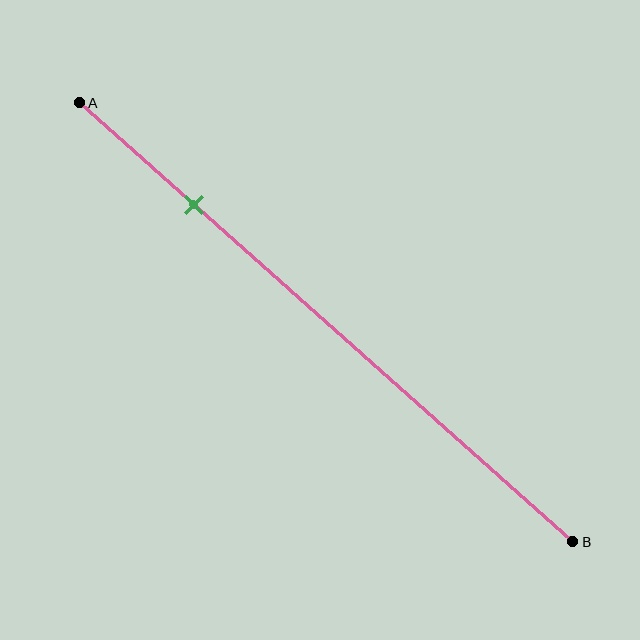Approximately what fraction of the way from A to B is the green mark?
The green mark is approximately 25% of the way from A to B.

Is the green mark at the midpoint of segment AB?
No, the mark is at about 25% from A, not at the 50% midpoint.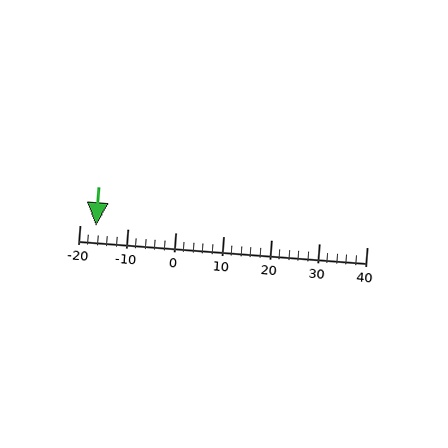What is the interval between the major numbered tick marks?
The major tick marks are spaced 10 units apart.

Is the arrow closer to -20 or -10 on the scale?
The arrow is closer to -20.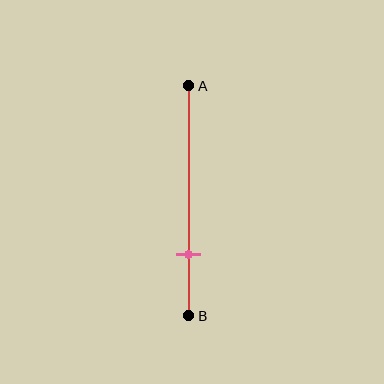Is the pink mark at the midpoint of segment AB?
No, the mark is at about 75% from A, not at the 50% midpoint.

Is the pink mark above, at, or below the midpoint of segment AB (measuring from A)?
The pink mark is below the midpoint of segment AB.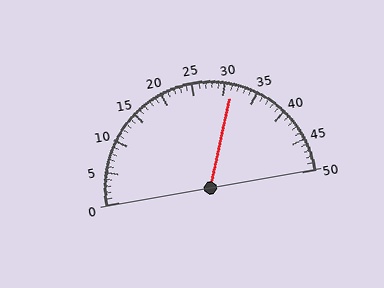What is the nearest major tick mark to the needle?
The nearest major tick mark is 30.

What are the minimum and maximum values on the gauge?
The gauge ranges from 0 to 50.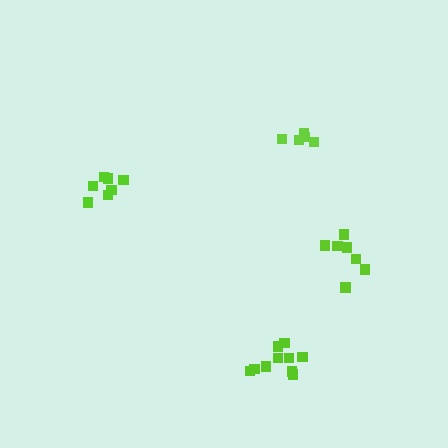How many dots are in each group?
Group 1: 5 dots, Group 2: 10 dots, Group 3: 7 dots, Group 4: 7 dots (29 total).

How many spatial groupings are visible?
There are 4 spatial groupings.